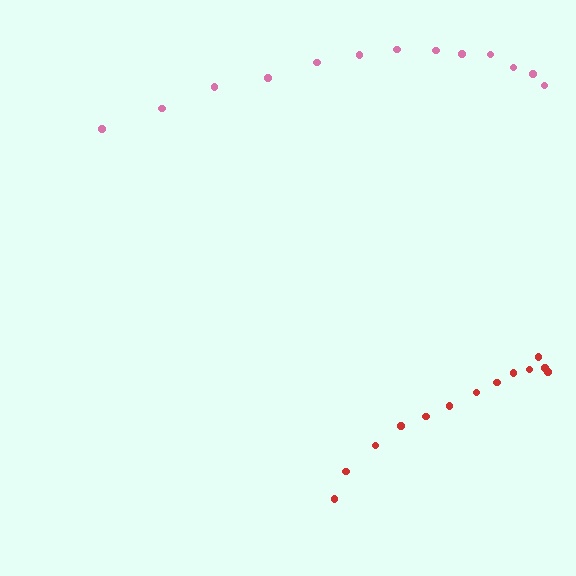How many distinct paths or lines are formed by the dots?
There are 2 distinct paths.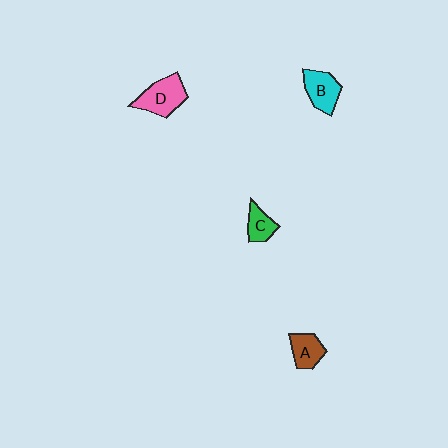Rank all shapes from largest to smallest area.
From largest to smallest: D (pink), B (cyan), A (brown), C (green).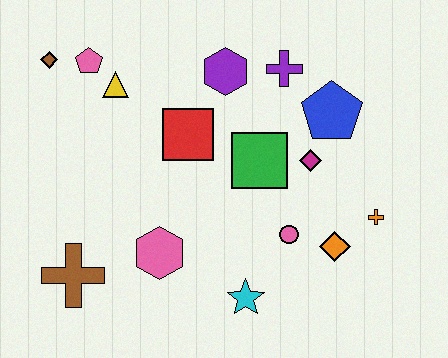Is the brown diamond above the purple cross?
Yes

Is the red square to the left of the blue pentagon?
Yes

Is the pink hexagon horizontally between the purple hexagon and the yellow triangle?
Yes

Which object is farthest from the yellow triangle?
The orange cross is farthest from the yellow triangle.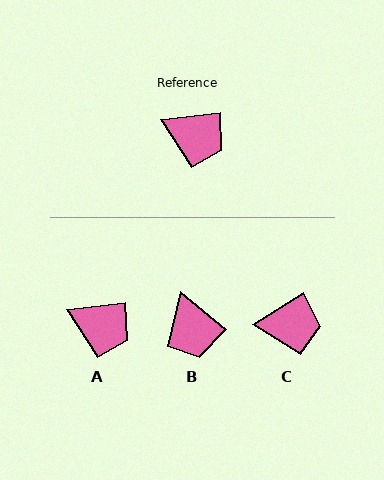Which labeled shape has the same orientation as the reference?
A.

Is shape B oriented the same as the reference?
No, it is off by about 47 degrees.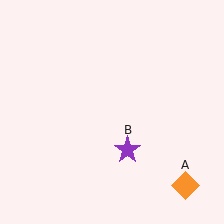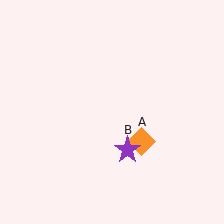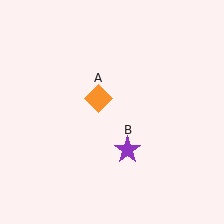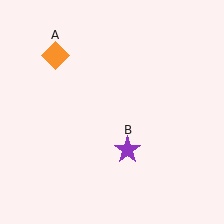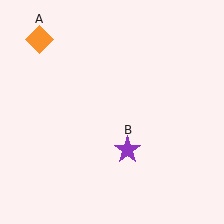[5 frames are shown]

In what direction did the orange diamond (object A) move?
The orange diamond (object A) moved up and to the left.